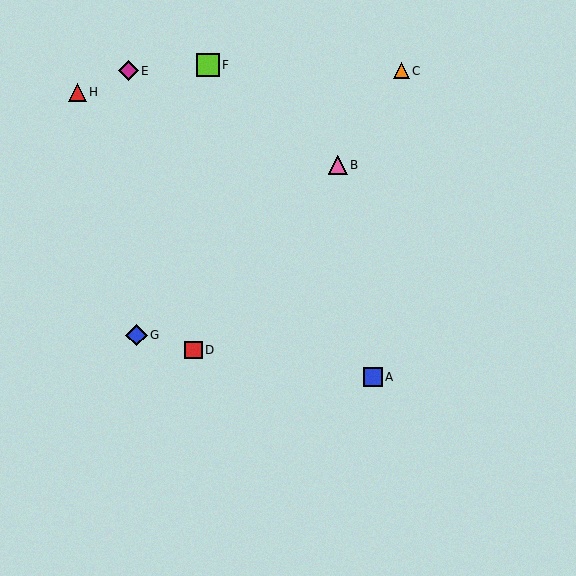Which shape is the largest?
The lime square (labeled F) is the largest.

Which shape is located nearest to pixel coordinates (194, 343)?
The red square (labeled D) at (194, 350) is nearest to that location.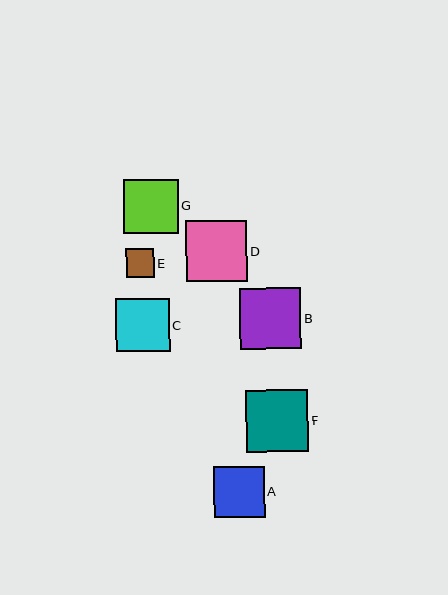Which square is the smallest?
Square E is the smallest with a size of approximately 28 pixels.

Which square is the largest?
Square F is the largest with a size of approximately 62 pixels.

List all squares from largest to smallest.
From largest to smallest: F, B, D, G, C, A, E.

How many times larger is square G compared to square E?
Square G is approximately 1.9 times the size of square E.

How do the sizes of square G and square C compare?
Square G and square C are approximately the same size.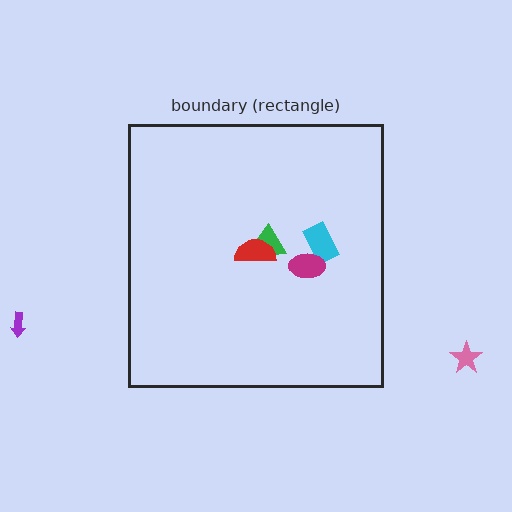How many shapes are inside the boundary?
4 inside, 2 outside.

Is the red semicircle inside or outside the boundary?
Inside.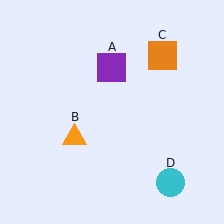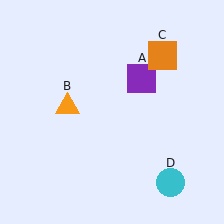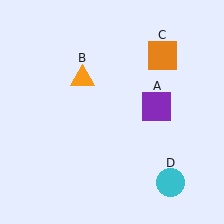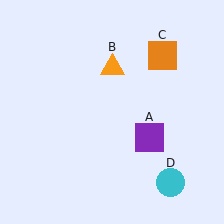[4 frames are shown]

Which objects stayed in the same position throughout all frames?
Orange square (object C) and cyan circle (object D) remained stationary.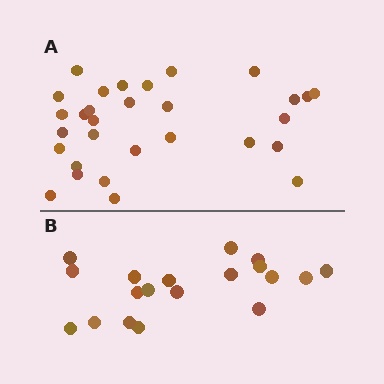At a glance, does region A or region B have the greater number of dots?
Region A (the top region) has more dots.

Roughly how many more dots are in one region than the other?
Region A has roughly 12 or so more dots than region B.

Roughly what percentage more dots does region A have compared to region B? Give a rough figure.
About 60% more.